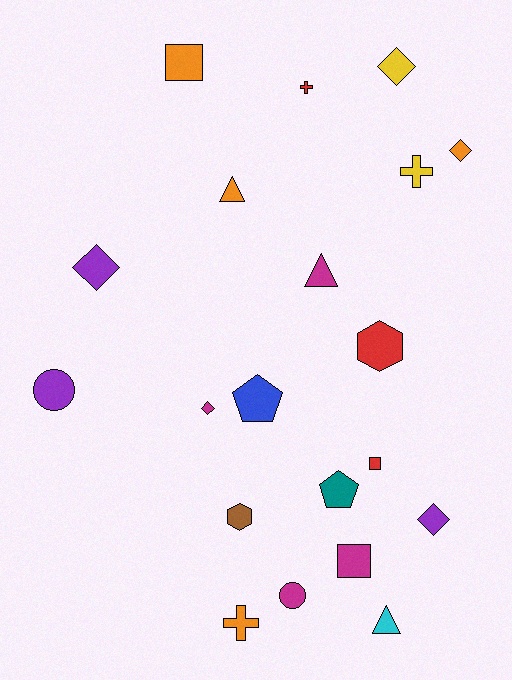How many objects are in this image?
There are 20 objects.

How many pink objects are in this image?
There are no pink objects.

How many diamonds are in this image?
There are 5 diamonds.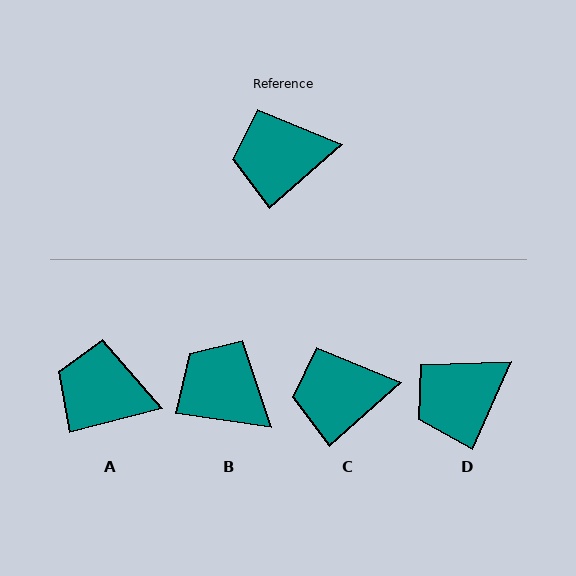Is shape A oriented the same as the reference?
No, it is off by about 27 degrees.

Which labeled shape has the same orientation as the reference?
C.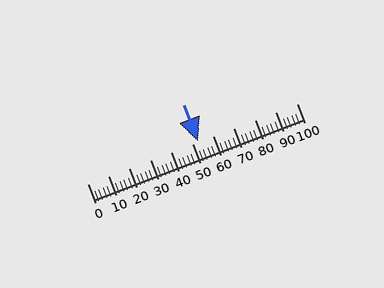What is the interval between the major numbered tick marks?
The major tick marks are spaced 10 units apart.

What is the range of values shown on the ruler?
The ruler shows values from 0 to 100.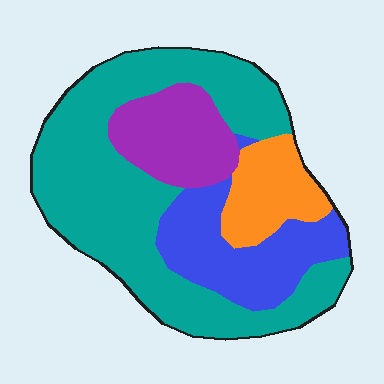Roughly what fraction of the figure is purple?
Purple takes up about one sixth (1/6) of the figure.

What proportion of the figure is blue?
Blue covers 20% of the figure.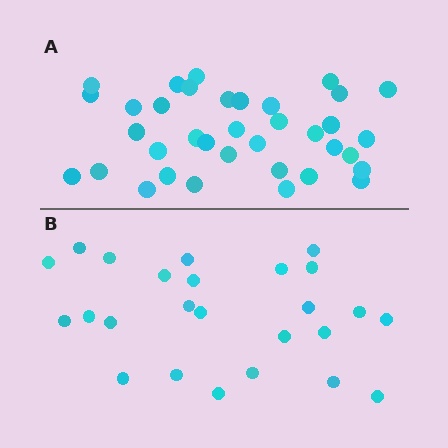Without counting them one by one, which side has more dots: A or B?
Region A (the top region) has more dots.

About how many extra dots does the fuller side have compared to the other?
Region A has roughly 12 or so more dots than region B.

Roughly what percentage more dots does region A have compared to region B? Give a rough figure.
About 45% more.